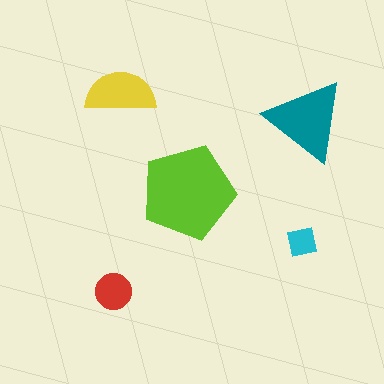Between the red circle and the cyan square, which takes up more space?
The red circle.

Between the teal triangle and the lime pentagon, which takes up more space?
The lime pentagon.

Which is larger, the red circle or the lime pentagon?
The lime pentagon.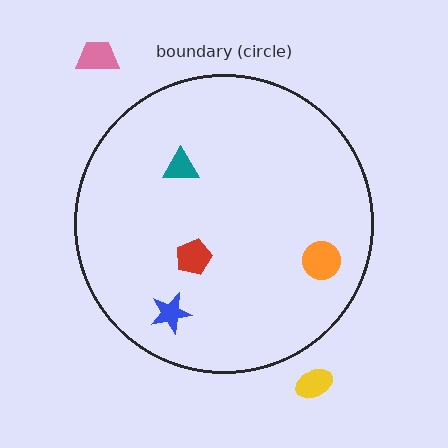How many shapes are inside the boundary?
4 inside, 2 outside.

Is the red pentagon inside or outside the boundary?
Inside.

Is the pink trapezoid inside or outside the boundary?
Outside.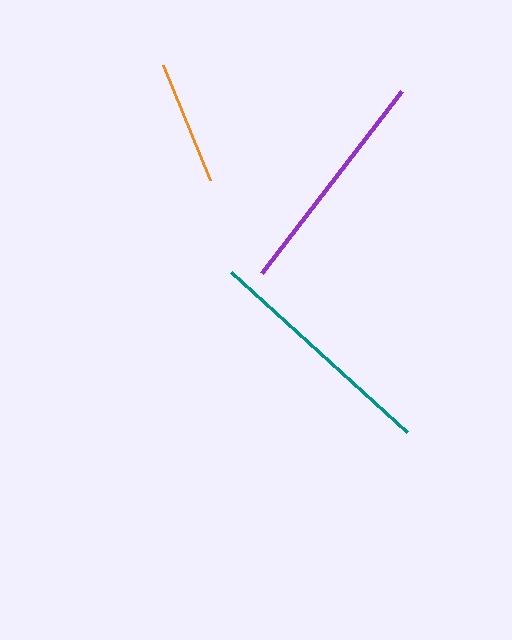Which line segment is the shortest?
The orange line is the shortest at approximately 124 pixels.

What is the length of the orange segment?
The orange segment is approximately 124 pixels long.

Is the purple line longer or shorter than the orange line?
The purple line is longer than the orange line.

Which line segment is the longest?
The teal line is the longest at approximately 238 pixels.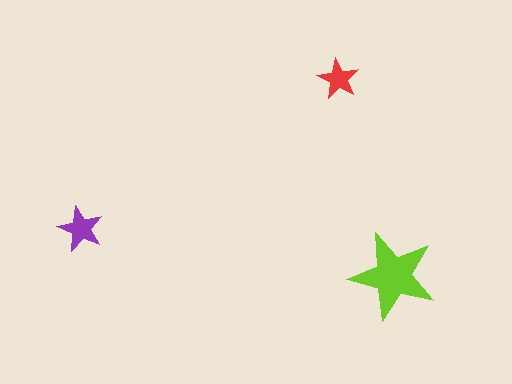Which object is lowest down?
The lime star is bottommost.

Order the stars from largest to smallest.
the lime one, the purple one, the red one.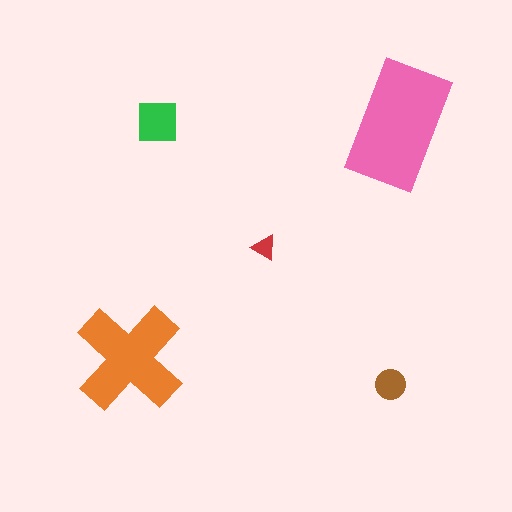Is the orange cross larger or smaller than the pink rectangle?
Smaller.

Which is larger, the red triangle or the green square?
The green square.